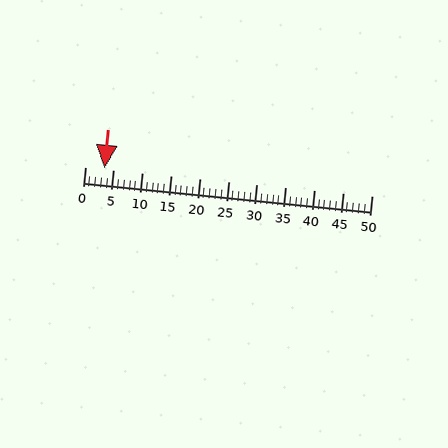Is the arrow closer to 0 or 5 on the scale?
The arrow is closer to 5.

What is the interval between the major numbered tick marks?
The major tick marks are spaced 5 units apart.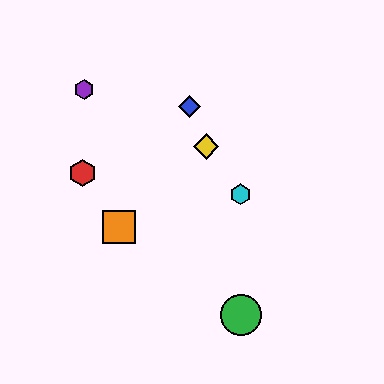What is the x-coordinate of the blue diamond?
The blue diamond is at x≈189.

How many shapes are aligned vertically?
2 shapes (the green circle, the cyan hexagon) are aligned vertically.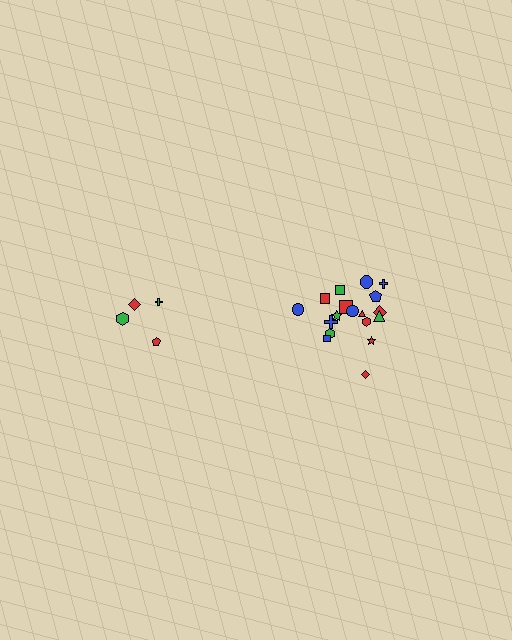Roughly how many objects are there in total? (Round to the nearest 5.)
Roughly 20 objects in total.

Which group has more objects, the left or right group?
The right group.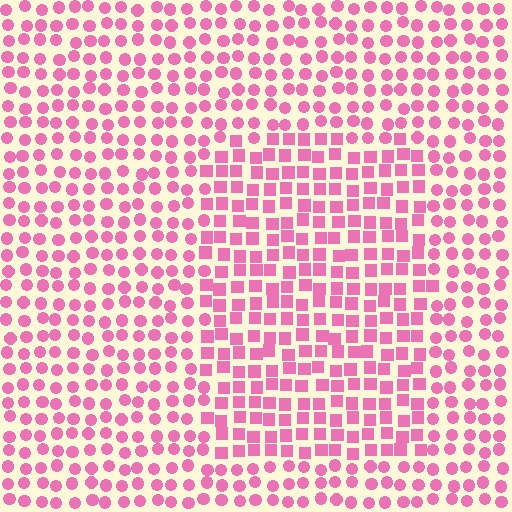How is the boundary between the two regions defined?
The boundary is defined by a change in element shape: squares inside vs. circles outside. All elements share the same color and spacing.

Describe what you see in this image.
The image is filled with small pink elements arranged in a uniform grid. A rectangle-shaped region contains squares, while the surrounding area contains circles. The boundary is defined purely by the change in element shape.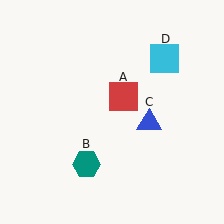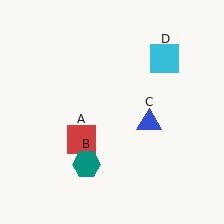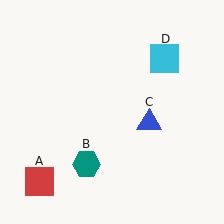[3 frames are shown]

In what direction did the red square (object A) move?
The red square (object A) moved down and to the left.